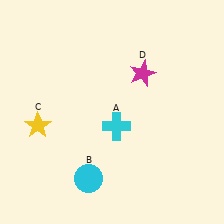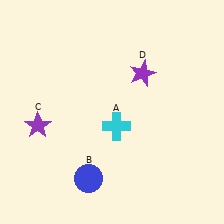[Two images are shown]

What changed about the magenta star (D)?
In Image 1, D is magenta. In Image 2, it changed to purple.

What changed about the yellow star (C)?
In Image 1, C is yellow. In Image 2, it changed to purple.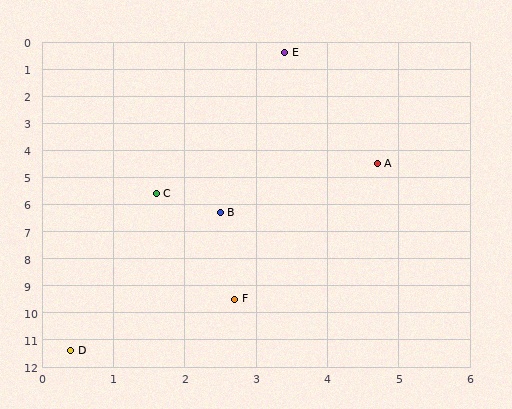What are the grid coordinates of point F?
Point F is at approximately (2.7, 9.5).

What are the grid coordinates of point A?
Point A is at approximately (4.7, 4.5).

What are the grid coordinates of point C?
Point C is at approximately (1.6, 5.6).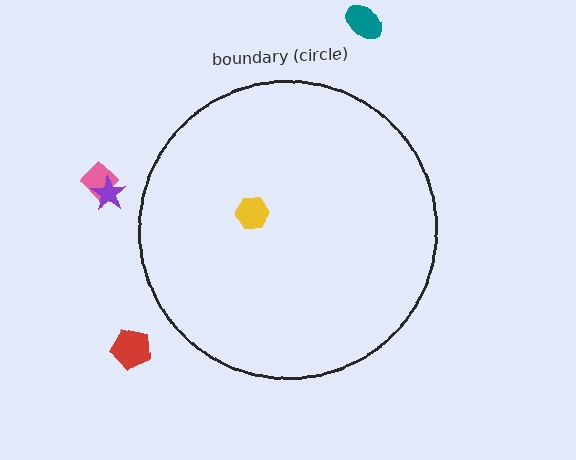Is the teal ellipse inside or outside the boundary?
Outside.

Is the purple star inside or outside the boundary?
Outside.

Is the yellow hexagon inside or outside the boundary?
Inside.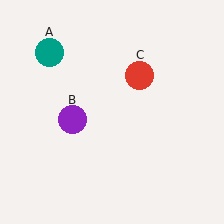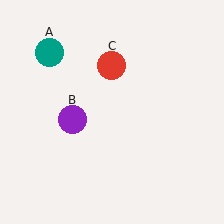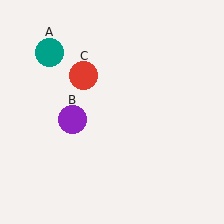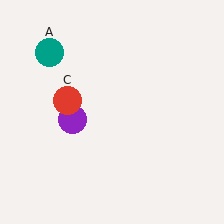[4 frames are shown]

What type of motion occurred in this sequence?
The red circle (object C) rotated counterclockwise around the center of the scene.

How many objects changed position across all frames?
1 object changed position: red circle (object C).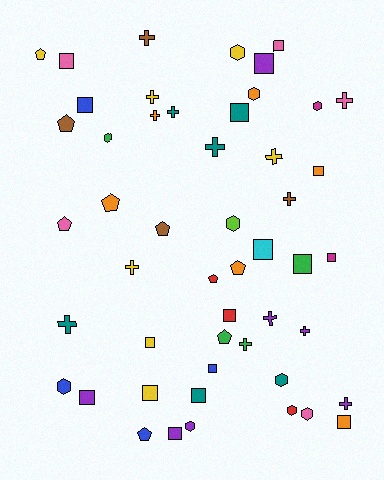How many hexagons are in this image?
There are 10 hexagons.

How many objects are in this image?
There are 50 objects.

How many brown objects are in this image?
There are 4 brown objects.